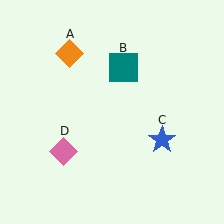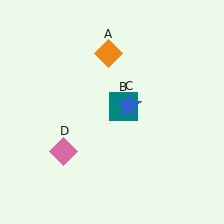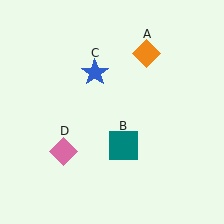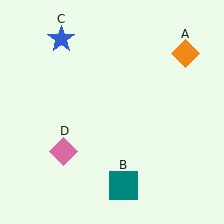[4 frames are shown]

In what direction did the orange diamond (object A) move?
The orange diamond (object A) moved right.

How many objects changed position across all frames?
3 objects changed position: orange diamond (object A), teal square (object B), blue star (object C).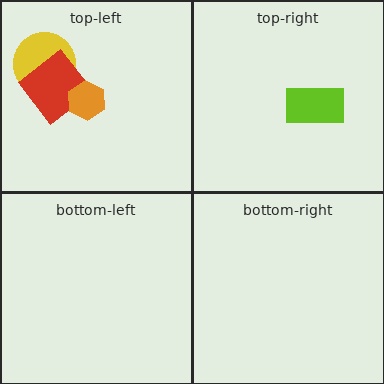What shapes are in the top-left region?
The yellow circle, the red diamond, the orange hexagon.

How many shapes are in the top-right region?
1.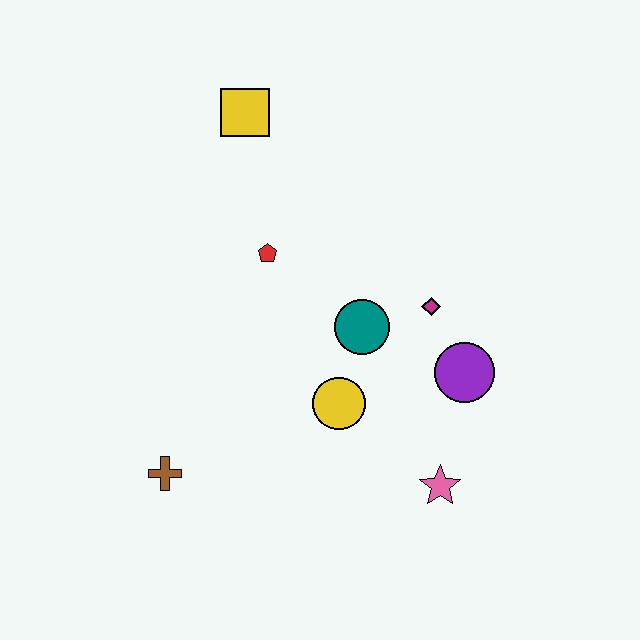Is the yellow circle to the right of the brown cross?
Yes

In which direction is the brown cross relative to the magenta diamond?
The brown cross is to the left of the magenta diamond.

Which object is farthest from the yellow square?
The pink star is farthest from the yellow square.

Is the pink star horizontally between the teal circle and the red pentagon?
No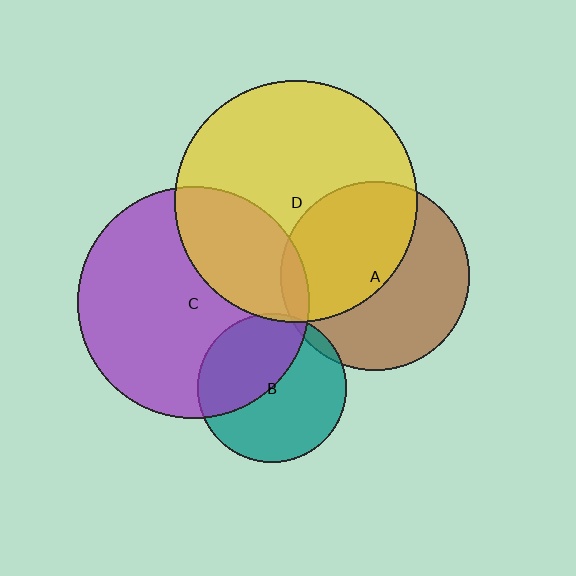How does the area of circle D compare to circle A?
Approximately 1.6 times.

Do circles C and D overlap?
Yes.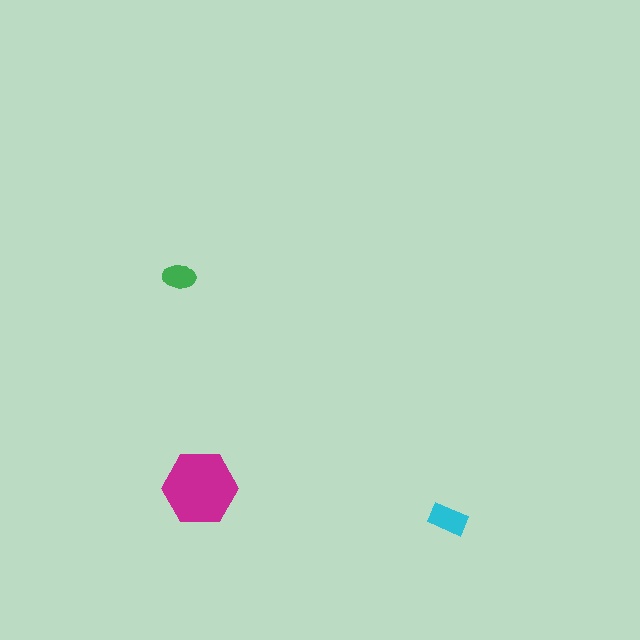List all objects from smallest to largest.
The green ellipse, the cyan rectangle, the magenta hexagon.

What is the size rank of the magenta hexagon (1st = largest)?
1st.